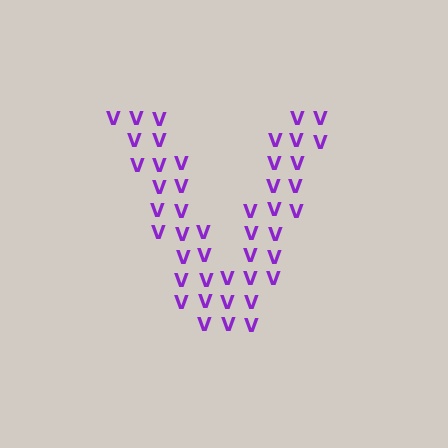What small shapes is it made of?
It is made of small letter V's.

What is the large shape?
The large shape is the letter V.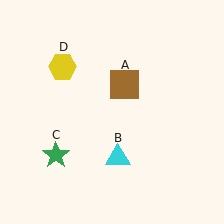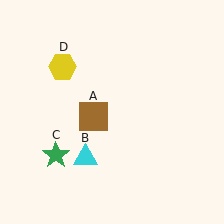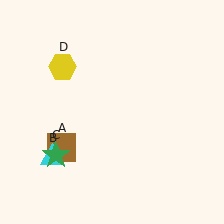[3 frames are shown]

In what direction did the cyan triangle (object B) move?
The cyan triangle (object B) moved left.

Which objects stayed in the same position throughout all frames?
Green star (object C) and yellow hexagon (object D) remained stationary.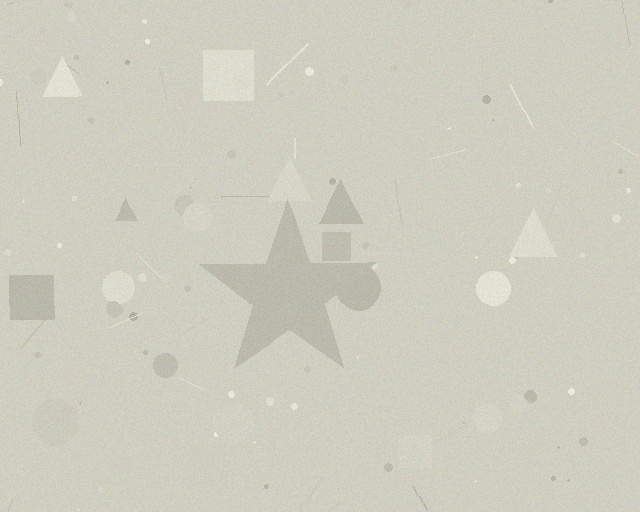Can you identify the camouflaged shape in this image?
The camouflaged shape is a star.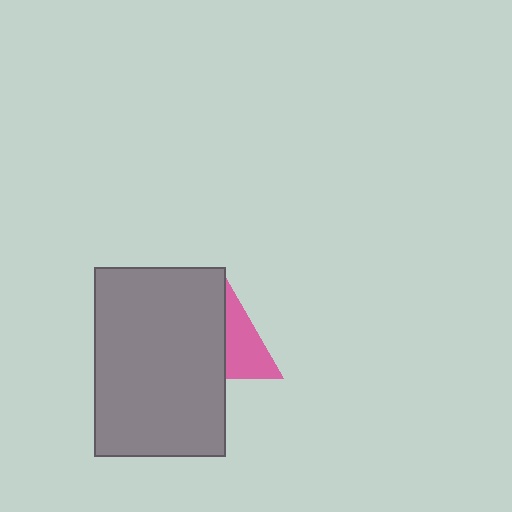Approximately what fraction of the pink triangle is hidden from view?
Roughly 56% of the pink triangle is hidden behind the gray rectangle.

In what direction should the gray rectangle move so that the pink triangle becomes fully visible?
The gray rectangle should move left. That is the shortest direction to clear the overlap and leave the pink triangle fully visible.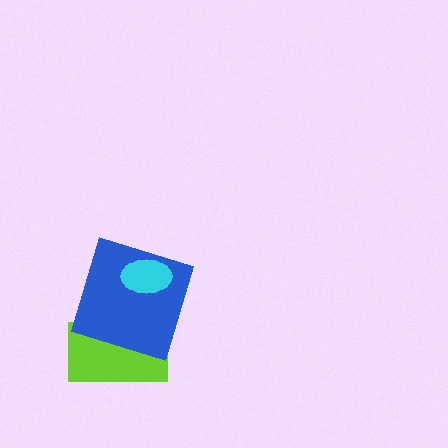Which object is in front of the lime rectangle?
The blue square is in front of the lime rectangle.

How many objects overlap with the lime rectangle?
1 object overlaps with the lime rectangle.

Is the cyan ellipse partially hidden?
No, no other shape covers it.